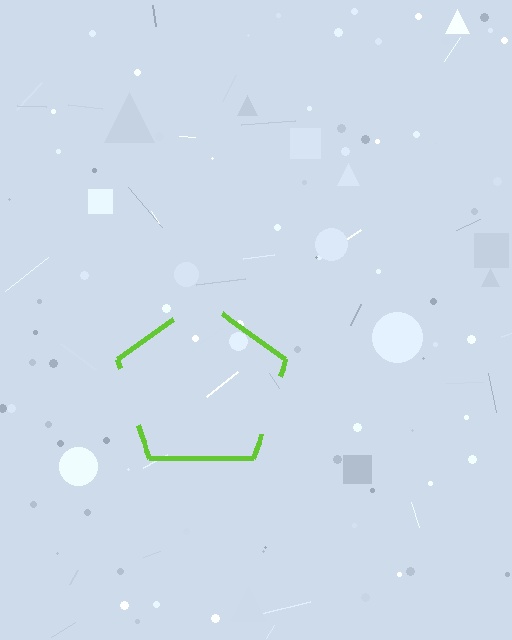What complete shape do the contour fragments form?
The contour fragments form a pentagon.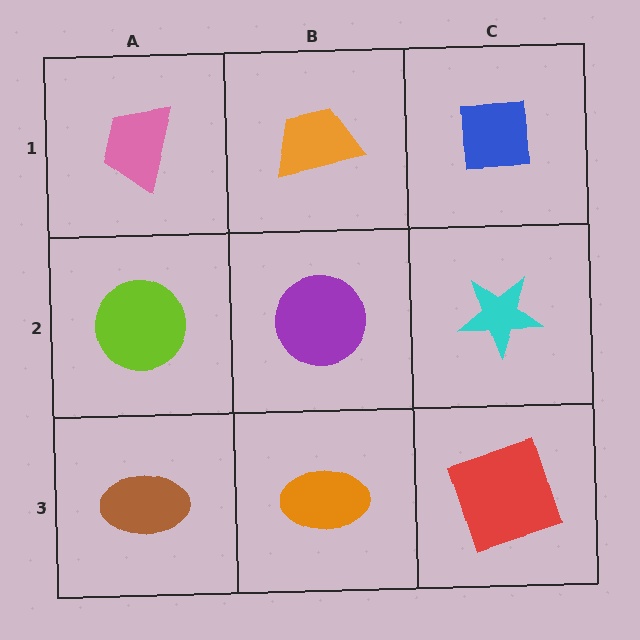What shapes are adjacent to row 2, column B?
An orange trapezoid (row 1, column B), an orange ellipse (row 3, column B), a lime circle (row 2, column A), a cyan star (row 2, column C).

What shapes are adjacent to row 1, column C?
A cyan star (row 2, column C), an orange trapezoid (row 1, column B).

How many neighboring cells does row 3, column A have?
2.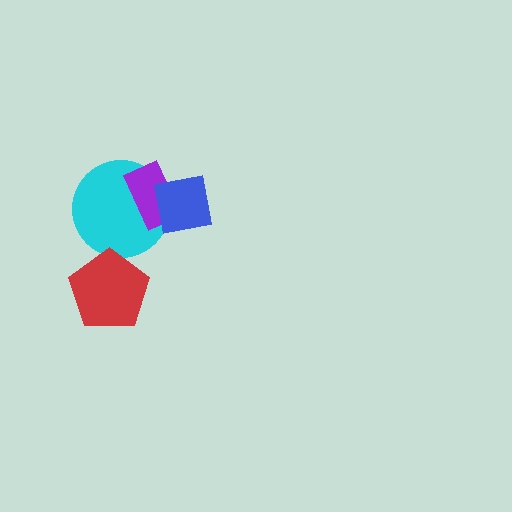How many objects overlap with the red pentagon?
0 objects overlap with the red pentagon.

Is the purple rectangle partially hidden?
Yes, it is partially covered by another shape.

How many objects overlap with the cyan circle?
2 objects overlap with the cyan circle.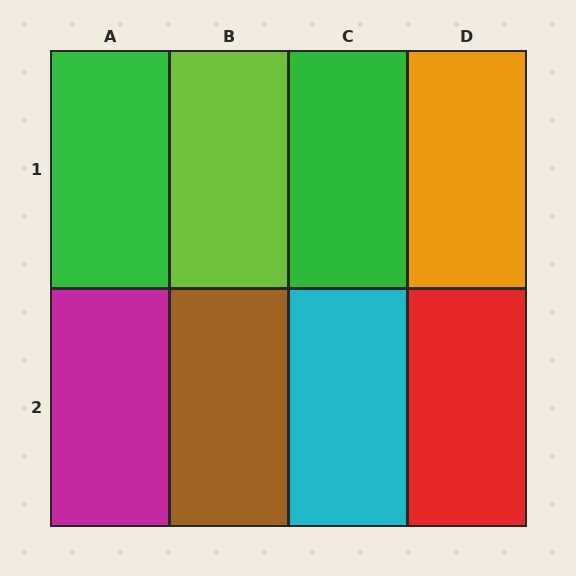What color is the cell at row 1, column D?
Orange.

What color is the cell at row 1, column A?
Green.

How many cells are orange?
1 cell is orange.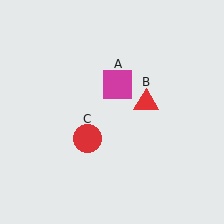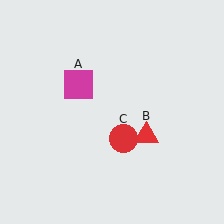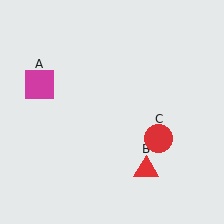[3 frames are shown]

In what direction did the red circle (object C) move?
The red circle (object C) moved right.